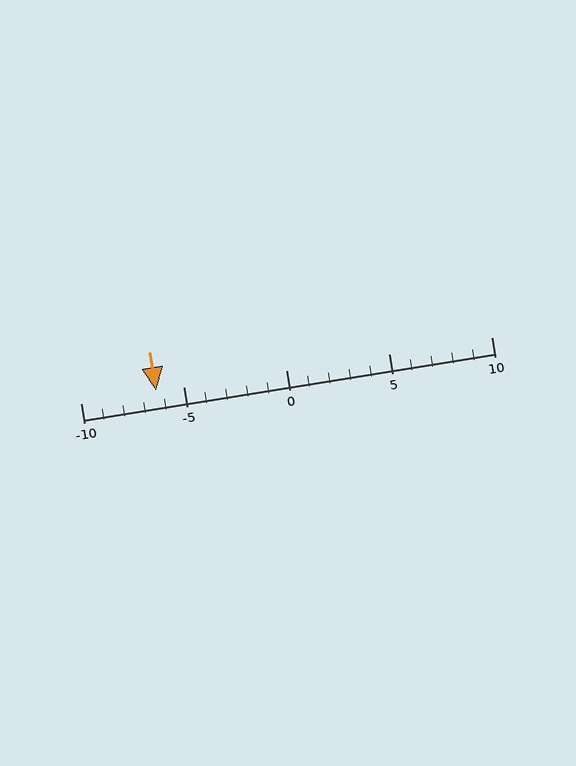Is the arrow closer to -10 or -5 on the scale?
The arrow is closer to -5.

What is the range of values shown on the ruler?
The ruler shows values from -10 to 10.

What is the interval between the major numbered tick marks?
The major tick marks are spaced 5 units apart.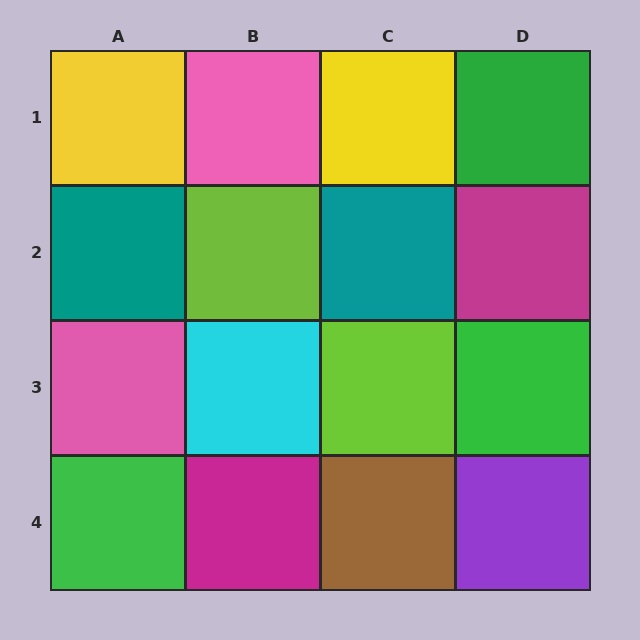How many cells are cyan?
1 cell is cyan.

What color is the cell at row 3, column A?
Pink.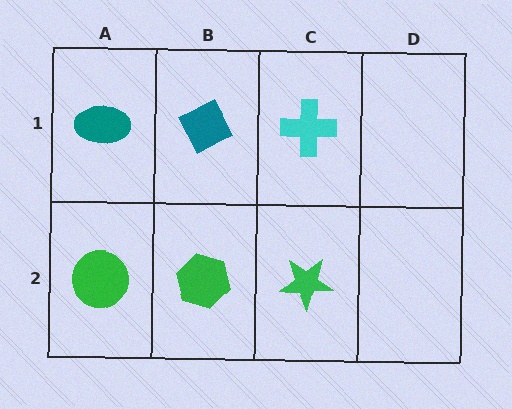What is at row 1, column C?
A cyan cross.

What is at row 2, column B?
A green hexagon.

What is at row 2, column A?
A green circle.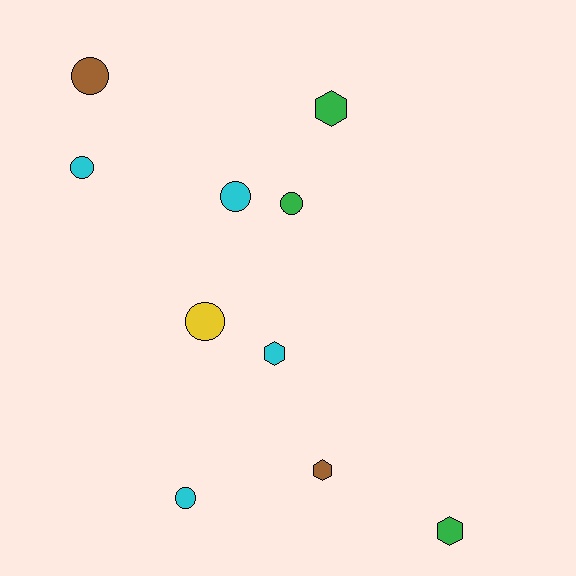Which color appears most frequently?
Cyan, with 4 objects.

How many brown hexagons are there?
There is 1 brown hexagon.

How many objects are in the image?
There are 10 objects.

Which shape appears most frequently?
Circle, with 6 objects.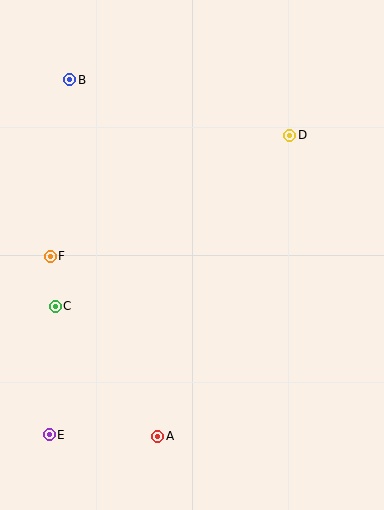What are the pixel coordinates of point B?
Point B is at (70, 80).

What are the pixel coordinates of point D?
Point D is at (289, 136).